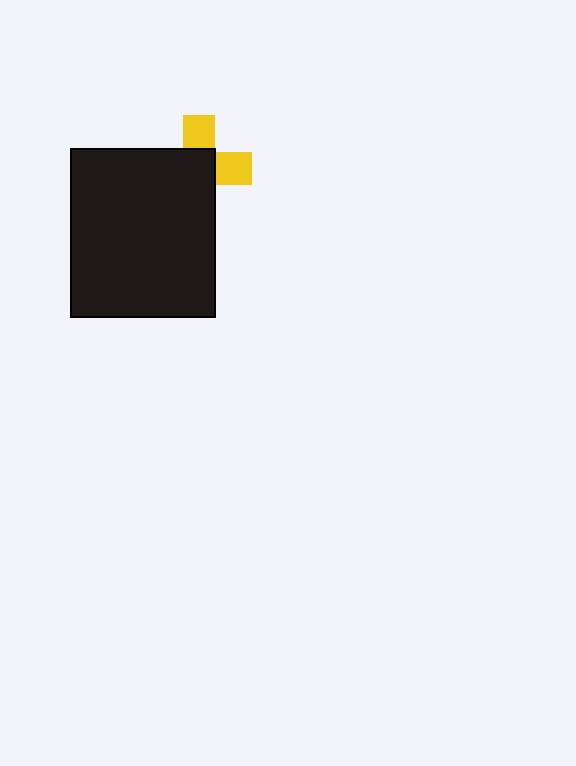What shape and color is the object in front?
The object in front is a black rectangle.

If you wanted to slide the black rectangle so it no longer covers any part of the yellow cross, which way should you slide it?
Slide it toward the lower-left — that is the most direct way to separate the two shapes.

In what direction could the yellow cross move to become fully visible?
The yellow cross could move toward the upper-right. That would shift it out from behind the black rectangle entirely.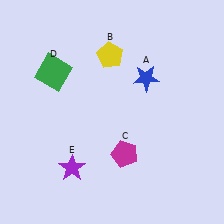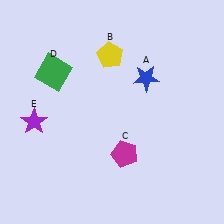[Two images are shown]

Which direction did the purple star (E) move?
The purple star (E) moved up.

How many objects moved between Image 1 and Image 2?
1 object moved between the two images.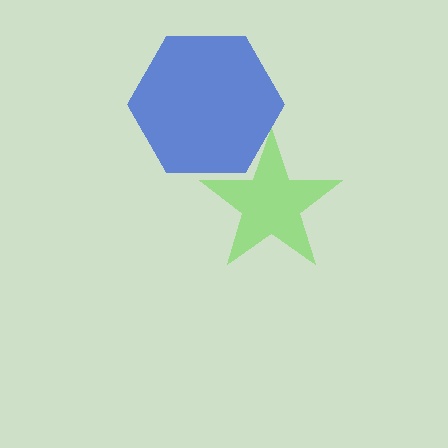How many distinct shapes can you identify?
There are 2 distinct shapes: a blue hexagon, a lime star.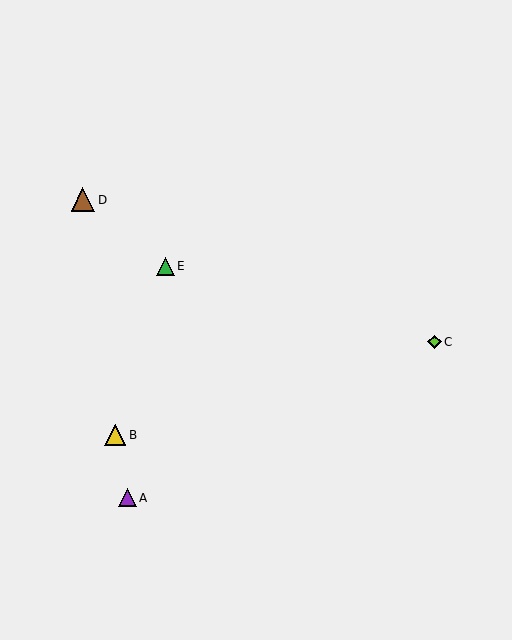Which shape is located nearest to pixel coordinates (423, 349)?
The lime diamond (labeled C) at (434, 342) is nearest to that location.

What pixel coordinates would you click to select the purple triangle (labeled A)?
Click at (128, 498) to select the purple triangle A.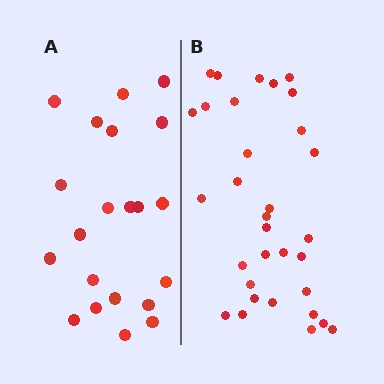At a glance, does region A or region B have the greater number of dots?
Region B (the right region) has more dots.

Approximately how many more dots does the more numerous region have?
Region B has roughly 12 or so more dots than region A.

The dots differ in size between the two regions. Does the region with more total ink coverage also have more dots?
No. Region A has more total ink coverage because its dots are larger, but region B actually contains more individual dots. Total area can be misleading — the number of items is what matters here.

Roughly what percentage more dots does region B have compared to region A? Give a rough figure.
About 50% more.